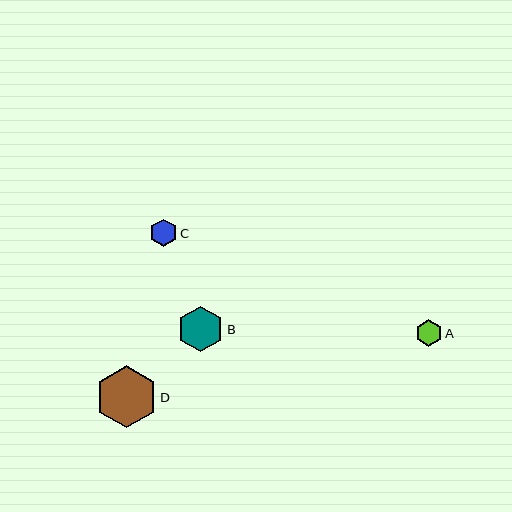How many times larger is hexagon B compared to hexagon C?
Hexagon B is approximately 1.7 times the size of hexagon C.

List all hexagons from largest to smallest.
From largest to smallest: D, B, C, A.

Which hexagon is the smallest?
Hexagon A is the smallest with a size of approximately 27 pixels.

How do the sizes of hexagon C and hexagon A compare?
Hexagon C and hexagon A are approximately the same size.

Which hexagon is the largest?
Hexagon D is the largest with a size of approximately 62 pixels.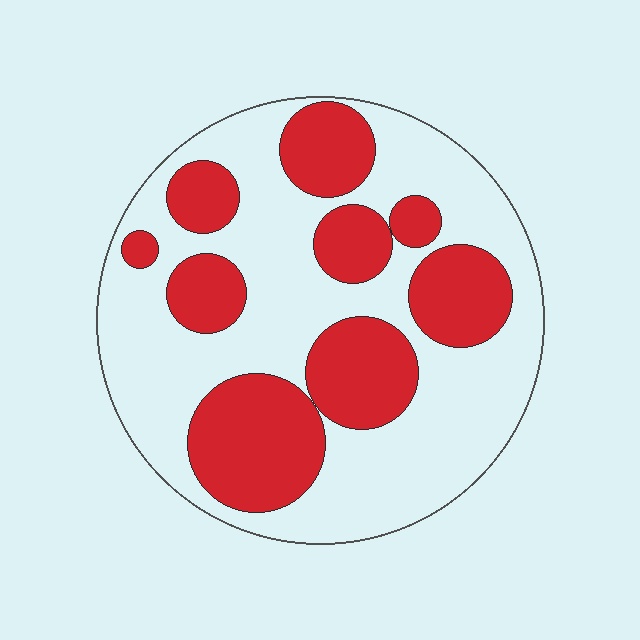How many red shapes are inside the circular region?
9.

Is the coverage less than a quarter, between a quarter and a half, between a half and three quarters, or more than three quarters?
Between a quarter and a half.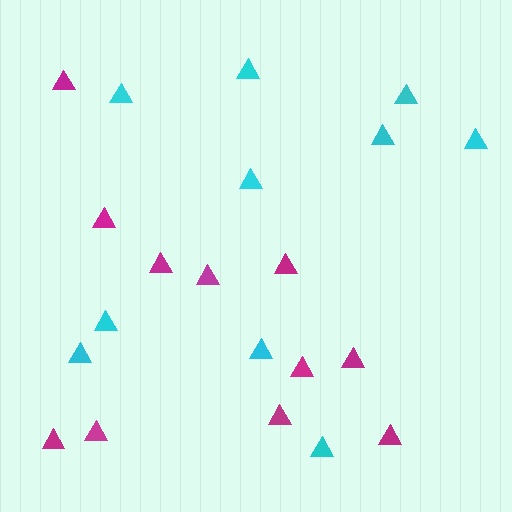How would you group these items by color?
There are 2 groups: one group of cyan triangles (10) and one group of magenta triangles (11).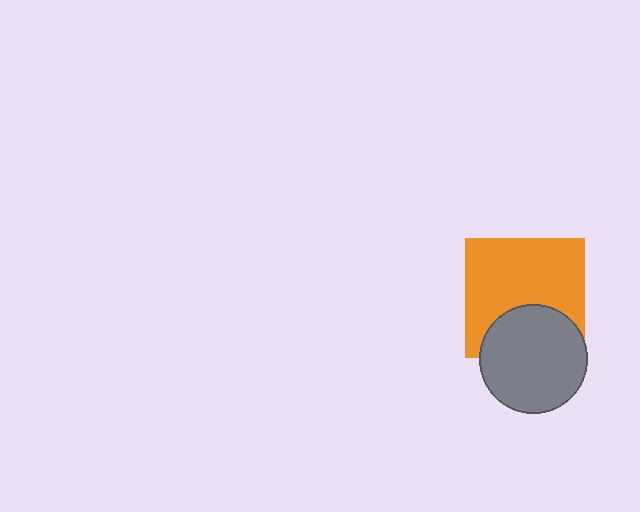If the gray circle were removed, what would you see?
You would see the complete orange square.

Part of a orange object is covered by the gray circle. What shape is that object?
It is a square.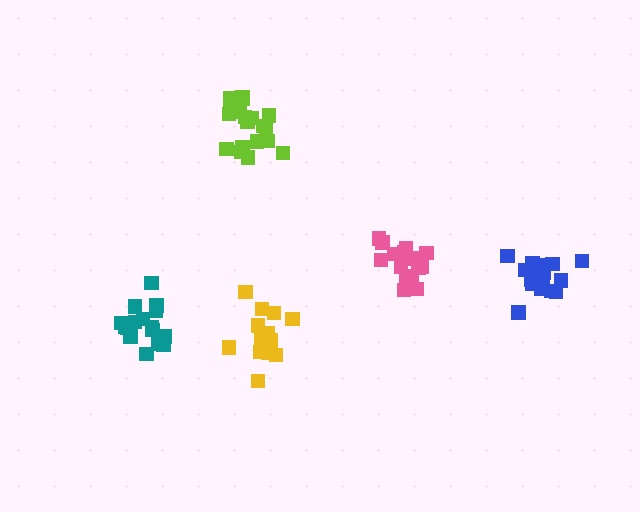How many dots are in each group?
Group 1: 13 dots, Group 2: 19 dots, Group 3: 17 dots, Group 4: 17 dots, Group 5: 18 dots (84 total).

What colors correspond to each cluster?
The clusters are colored: yellow, lime, pink, teal, blue.